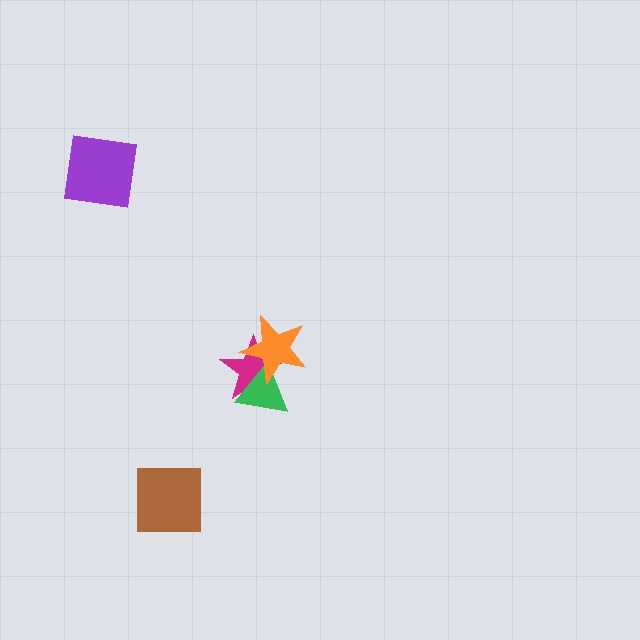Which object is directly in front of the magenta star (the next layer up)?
The green triangle is directly in front of the magenta star.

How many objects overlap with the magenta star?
2 objects overlap with the magenta star.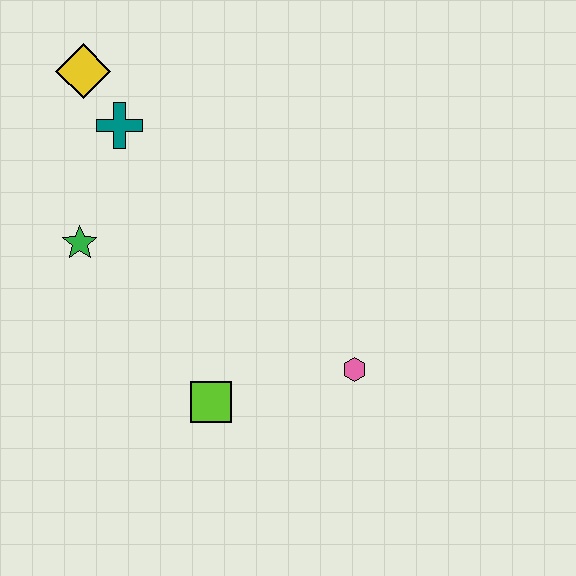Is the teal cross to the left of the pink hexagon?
Yes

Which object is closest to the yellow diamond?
The teal cross is closest to the yellow diamond.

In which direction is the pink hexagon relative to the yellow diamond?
The pink hexagon is below the yellow diamond.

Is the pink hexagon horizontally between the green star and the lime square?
No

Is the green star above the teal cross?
No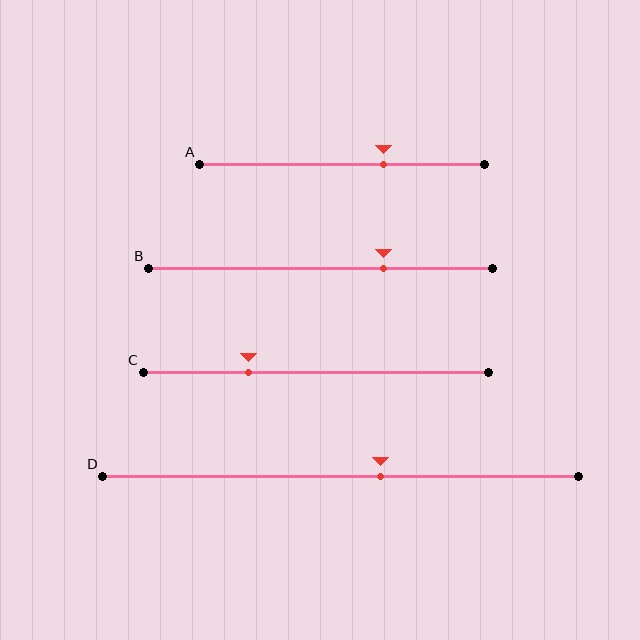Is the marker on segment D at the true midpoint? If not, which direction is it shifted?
No, the marker on segment D is shifted to the right by about 8% of the segment length.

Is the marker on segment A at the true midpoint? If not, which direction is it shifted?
No, the marker on segment A is shifted to the right by about 15% of the segment length.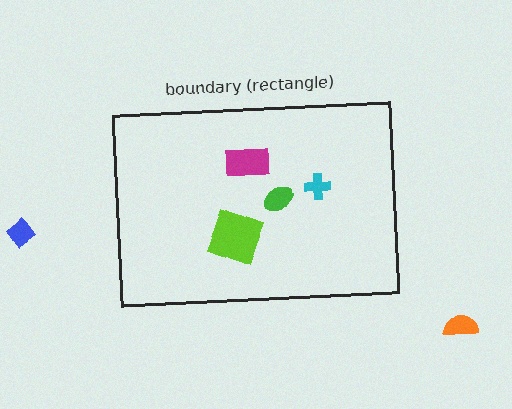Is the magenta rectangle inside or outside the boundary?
Inside.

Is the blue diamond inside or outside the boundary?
Outside.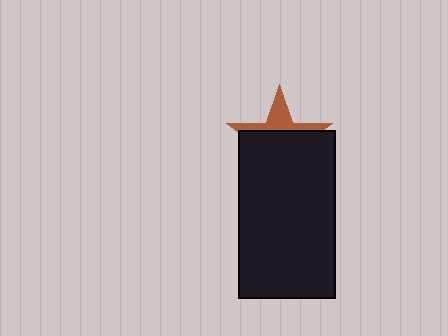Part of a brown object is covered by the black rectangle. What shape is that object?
It is a star.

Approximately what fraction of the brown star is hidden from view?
Roughly 69% of the brown star is hidden behind the black rectangle.